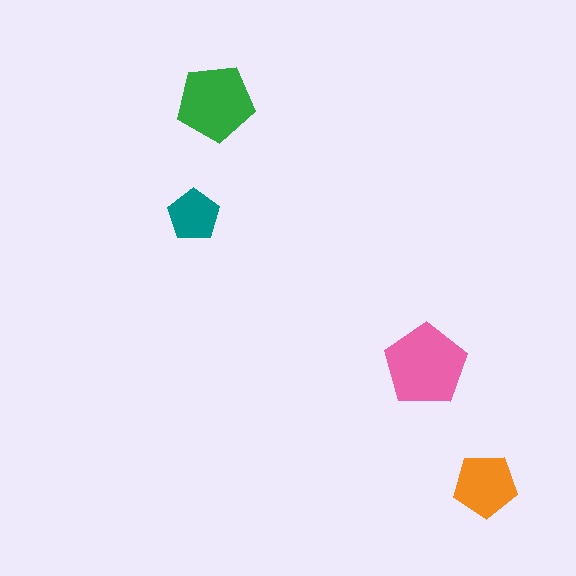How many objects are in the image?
There are 4 objects in the image.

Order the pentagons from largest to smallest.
the pink one, the green one, the orange one, the teal one.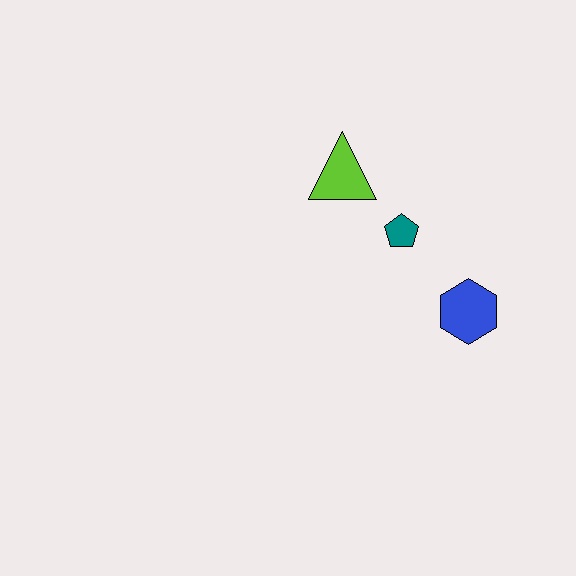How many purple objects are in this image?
There are no purple objects.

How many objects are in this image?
There are 3 objects.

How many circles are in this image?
There are no circles.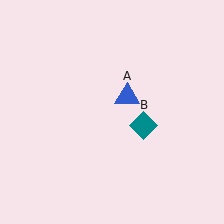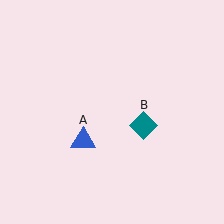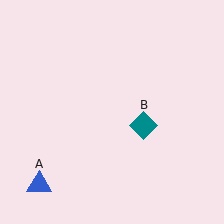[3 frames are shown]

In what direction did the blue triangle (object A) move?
The blue triangle (object A) moved down and to the left.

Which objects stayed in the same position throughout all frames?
Teal diamond (object B) remained stationary.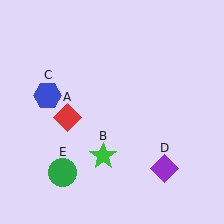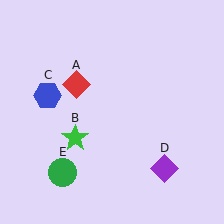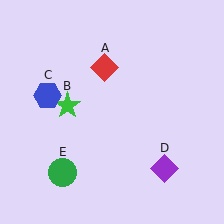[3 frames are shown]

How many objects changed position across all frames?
2 objects changed position: red diamond (object A), green star (object B).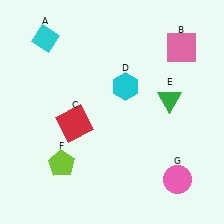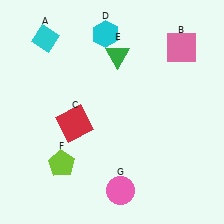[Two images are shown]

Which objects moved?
The objects that moved are: the cyan hexagon (D), the green triangle (E), the pink circle (G).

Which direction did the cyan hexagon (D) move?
The cyan hexagon (D) moved up.